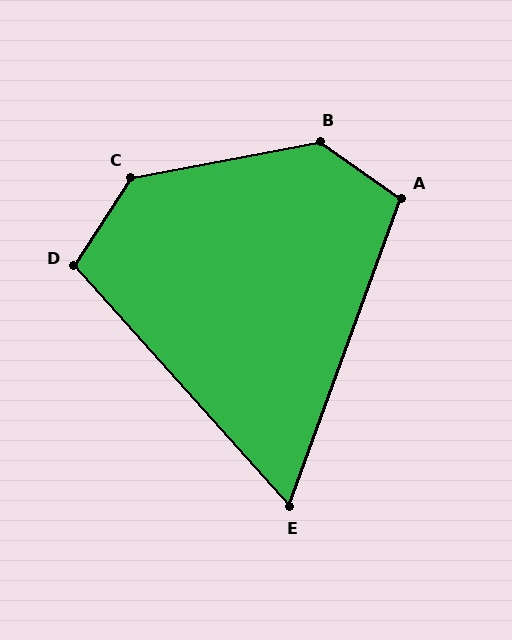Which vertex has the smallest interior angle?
E, at approximately 62 degrees.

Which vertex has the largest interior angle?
B, at approximately 134 degrees.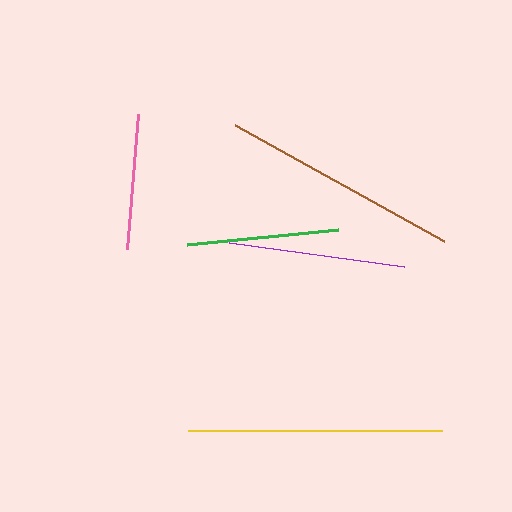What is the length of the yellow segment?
The yellow segment is approximately 254 pixels long.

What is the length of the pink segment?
The pink segment is approximately 136 pixels long.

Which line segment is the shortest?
The pink line is the shortest at approximately 136 pixels.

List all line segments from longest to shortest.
From longest to shortest: yellow, brown, purple, green, pink.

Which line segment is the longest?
The yellow line is the longest at approximately 254 pixels.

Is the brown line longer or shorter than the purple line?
The brown line is longer than the purple line.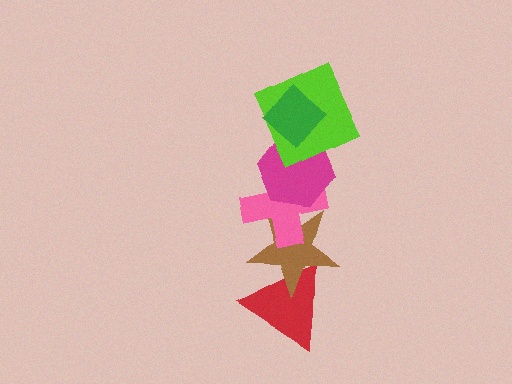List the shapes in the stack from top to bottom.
From top to bottom: the green diamond, the lime square, the magenta hexagon, the pink cross, the brown star, the red triangle.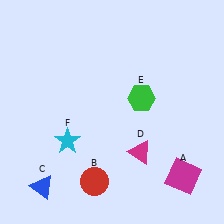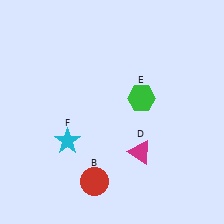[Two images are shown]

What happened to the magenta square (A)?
The magenta square (A) was removed in Image 2. It was in the bottom-right area of Image 1.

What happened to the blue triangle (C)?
The blue triangle (C) was removed in Image 2. It was in the bottom-left area of Image 1.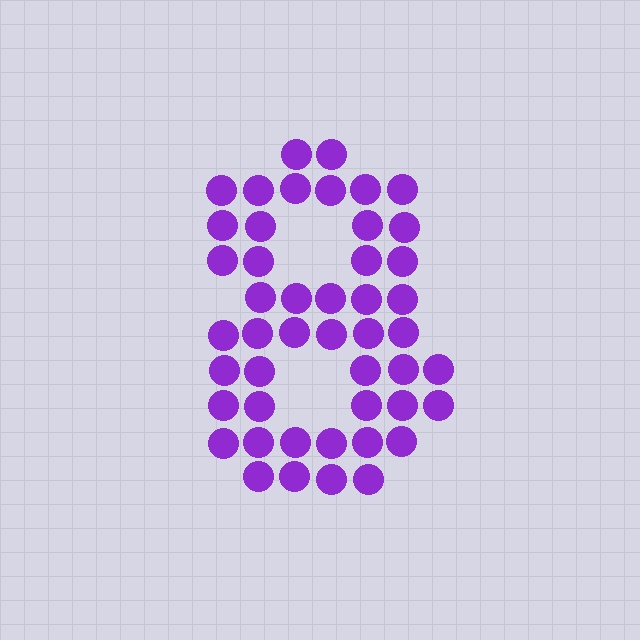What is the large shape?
The large shape is the digit 8.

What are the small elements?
The small elements are circles.